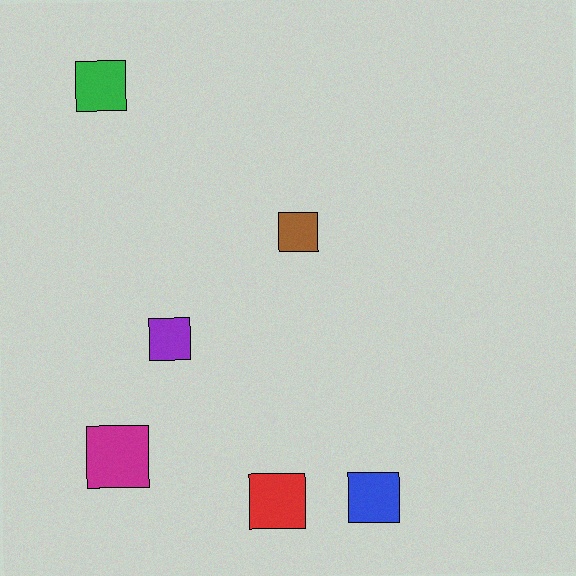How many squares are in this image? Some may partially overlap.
There are 6 squares.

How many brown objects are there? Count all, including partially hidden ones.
There is 1 brown object.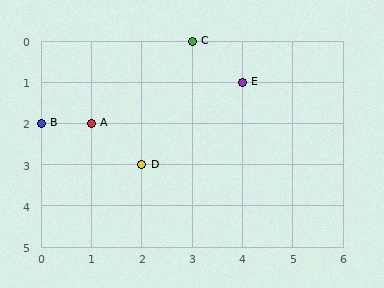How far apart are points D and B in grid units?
Points D and B are 2 columns and 1 row apart (about 2.2 grid units diagonally).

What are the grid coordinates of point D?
Point D is at grid coordinates (2, 3).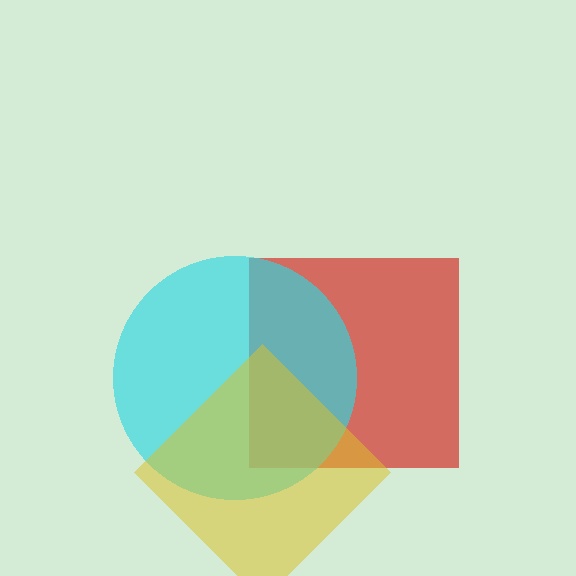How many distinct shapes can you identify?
There are 3 distinct shapes: a red square, a cyan circle, a yellow diamond.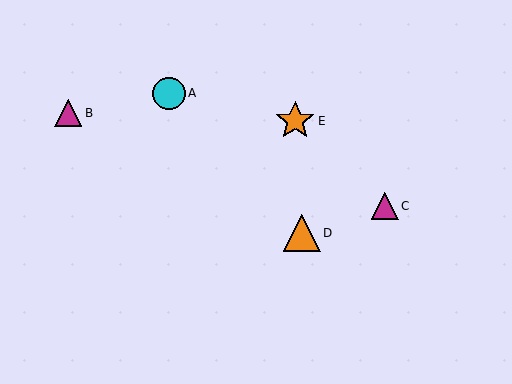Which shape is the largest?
The orange star (labeled E) is the largest.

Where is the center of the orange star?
The center of the orange star is at (295, 121).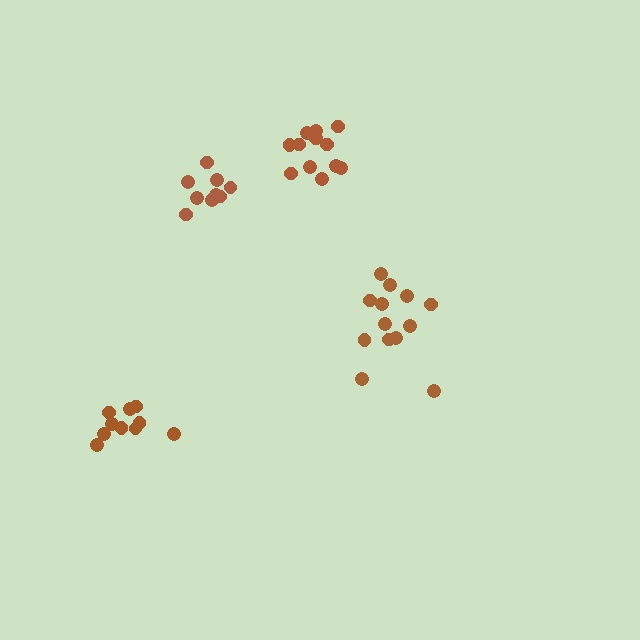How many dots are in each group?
Group 1: 12 dots, Group 2: 9 dots, Group 3: 10 dots, Group 4: 13 dots (44 total).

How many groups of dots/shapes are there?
There are 4 groups.